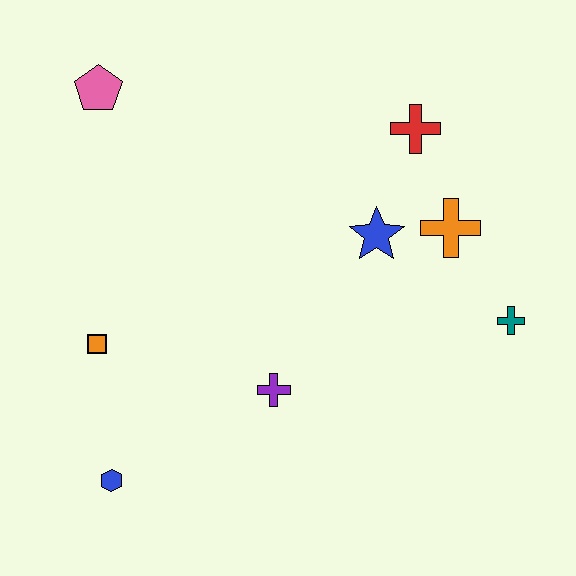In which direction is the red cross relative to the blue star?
The red cross is above the blue star.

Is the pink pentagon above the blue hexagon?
Yes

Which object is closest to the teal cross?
The orange cross is closest to the teal cross.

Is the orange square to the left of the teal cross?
Yes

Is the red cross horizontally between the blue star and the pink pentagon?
No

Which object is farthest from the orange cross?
The blue hexagon is farthest from the orange cross.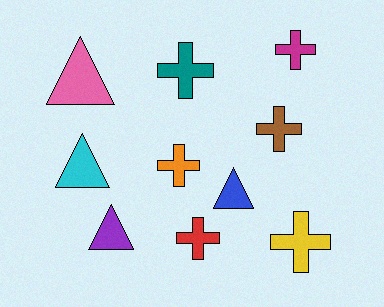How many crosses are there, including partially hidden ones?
There are 6 crosses.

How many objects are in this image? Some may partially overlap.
There are 10 objects.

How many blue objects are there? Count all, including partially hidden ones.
There is 1 blue object.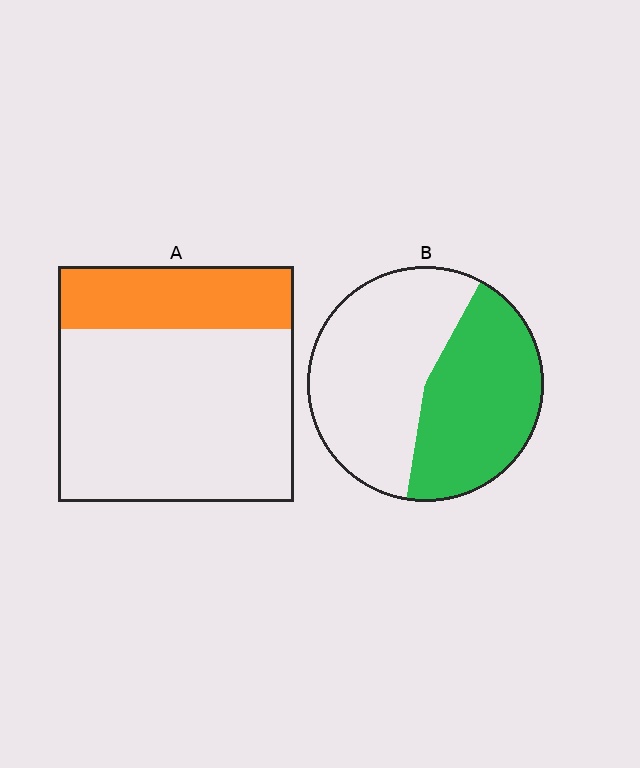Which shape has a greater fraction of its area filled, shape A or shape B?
Shape B.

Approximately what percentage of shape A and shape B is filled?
A is approximately 25% and B is approximately 45%.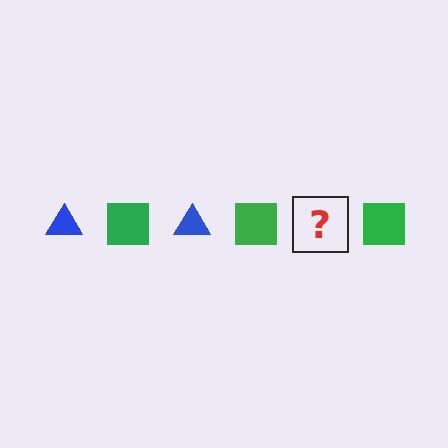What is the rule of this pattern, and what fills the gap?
The rule is that the pattern alternates between blue triangle and green square. The gap should be filled with a blue triangle.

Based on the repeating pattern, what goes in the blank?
The blank should be a blue triangle.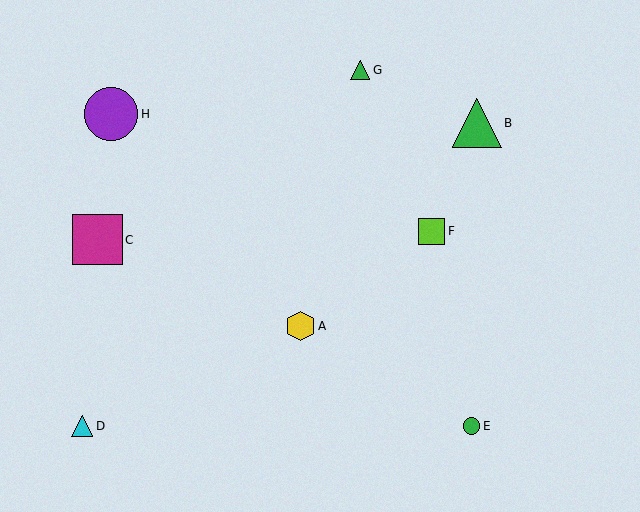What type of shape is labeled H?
Shape H is a purple circle.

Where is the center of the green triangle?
The center of the green triangle is at (477, 123).